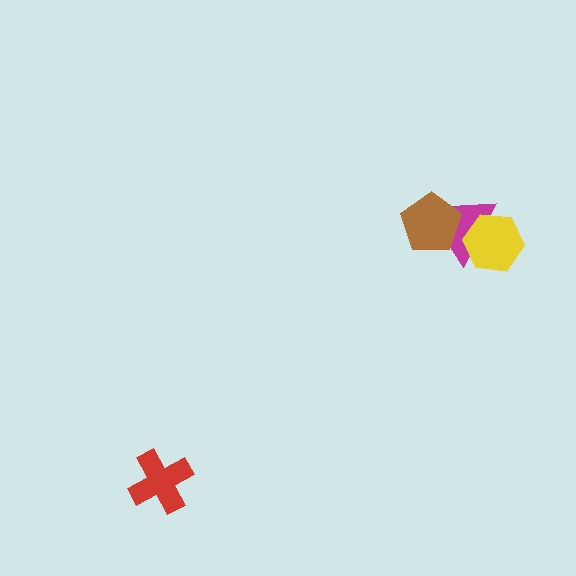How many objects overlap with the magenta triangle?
2 objects overlap with the magenta triangle.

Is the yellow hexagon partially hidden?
No, no other shape covers it.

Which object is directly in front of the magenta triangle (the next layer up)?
The yellow hexagon is directly in front of the magenta triangle.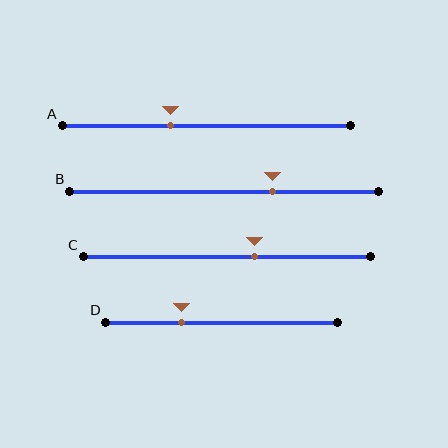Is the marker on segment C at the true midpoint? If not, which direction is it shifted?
No, the marker on segment C is shifted to the right by about 10% of the segment length.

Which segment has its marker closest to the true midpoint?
Segment C has its marker closest to the true midpoint.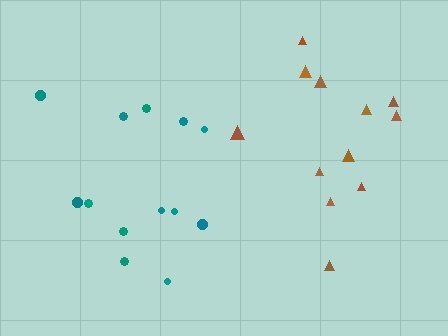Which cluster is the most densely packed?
Teal.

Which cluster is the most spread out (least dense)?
Brown.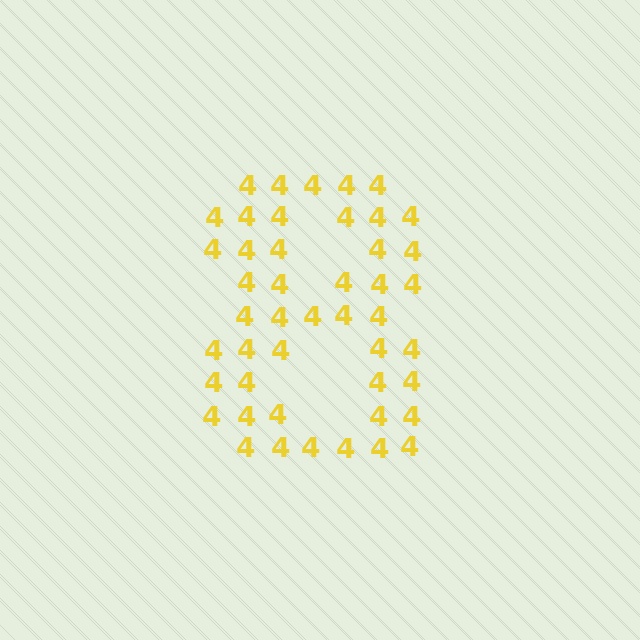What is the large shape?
The large shape is the digit 8.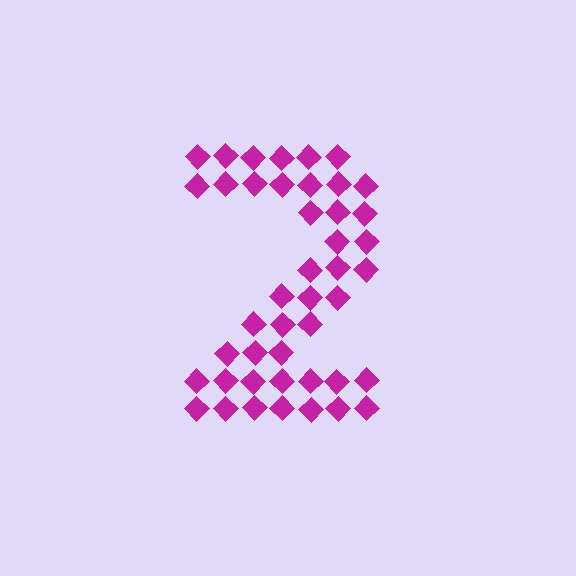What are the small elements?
The small elements are diamonds.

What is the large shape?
The large shape is the digit 2.